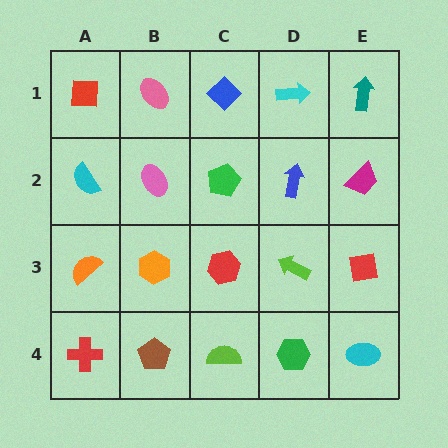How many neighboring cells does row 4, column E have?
2.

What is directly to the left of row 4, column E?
A green hexagon.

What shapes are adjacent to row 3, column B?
A pink ellipse (row 2, column B), a brown pentagon (row 4, column B), an orange semicircle (row 3, column A), a red hexagon (row 3, column C).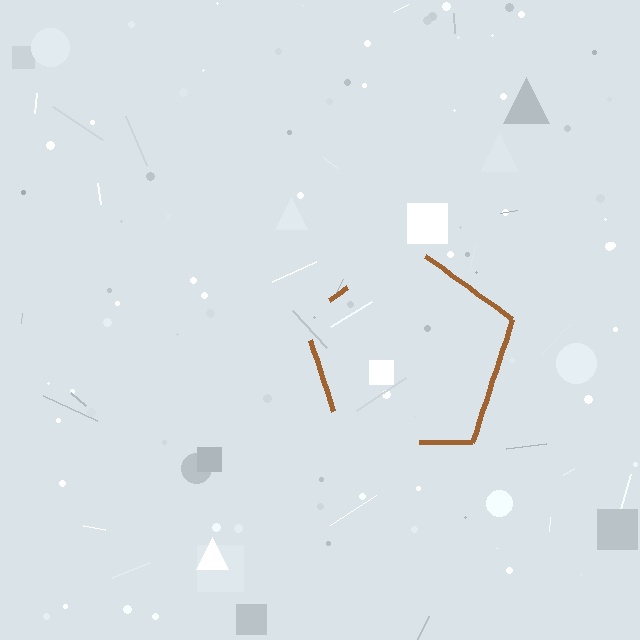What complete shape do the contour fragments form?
The contour fragments form a pentagon.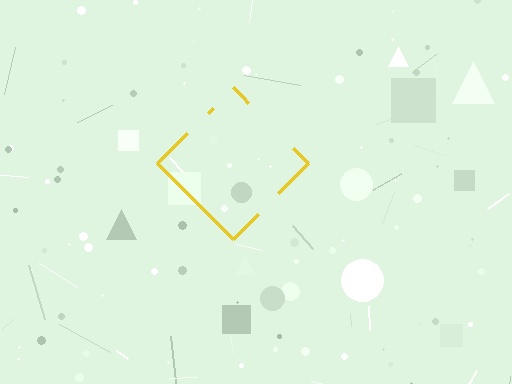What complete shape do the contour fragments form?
The contour fragments form a diamond.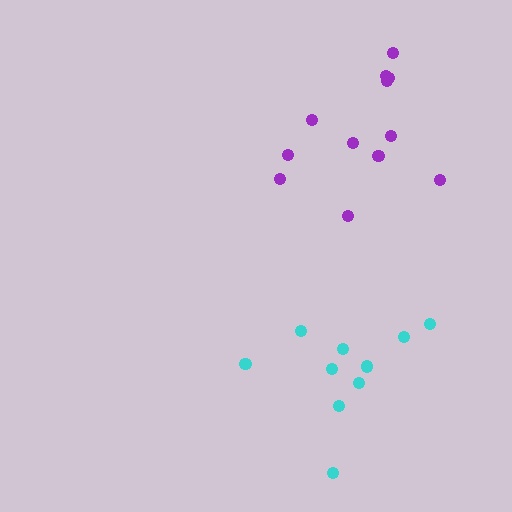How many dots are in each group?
Group 1: 10 dots, Group 2: 12 dots (22 total).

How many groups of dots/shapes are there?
There are 2 groups.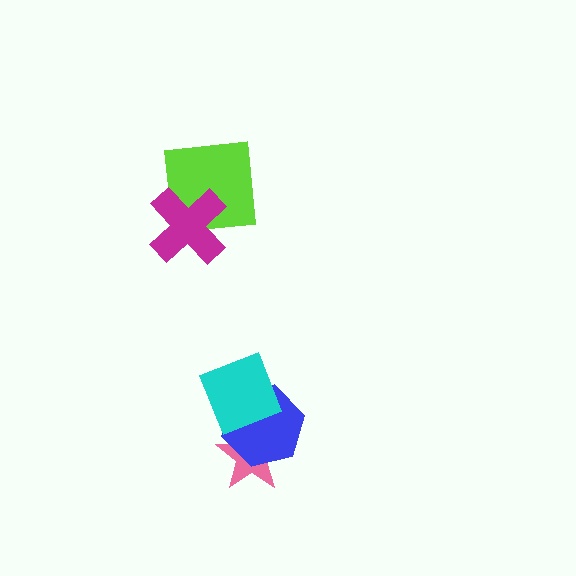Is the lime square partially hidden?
Yes, it is partially covered by another shape.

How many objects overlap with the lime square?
1 object overlaps with the lime square.